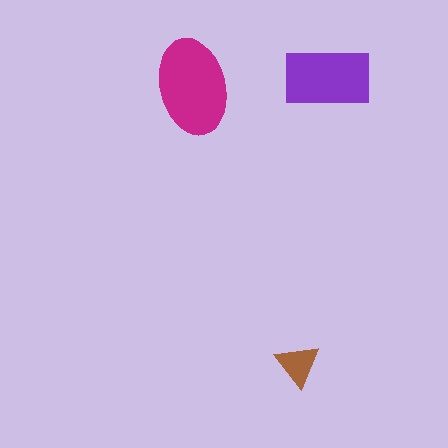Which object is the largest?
The magenta ellipse.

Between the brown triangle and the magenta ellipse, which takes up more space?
The magenta ellipse.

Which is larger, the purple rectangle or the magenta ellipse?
The magenta ellipse.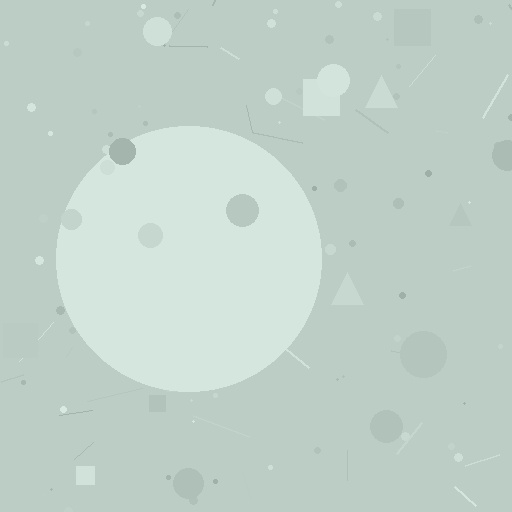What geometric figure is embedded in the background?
A circle is embedded in the background.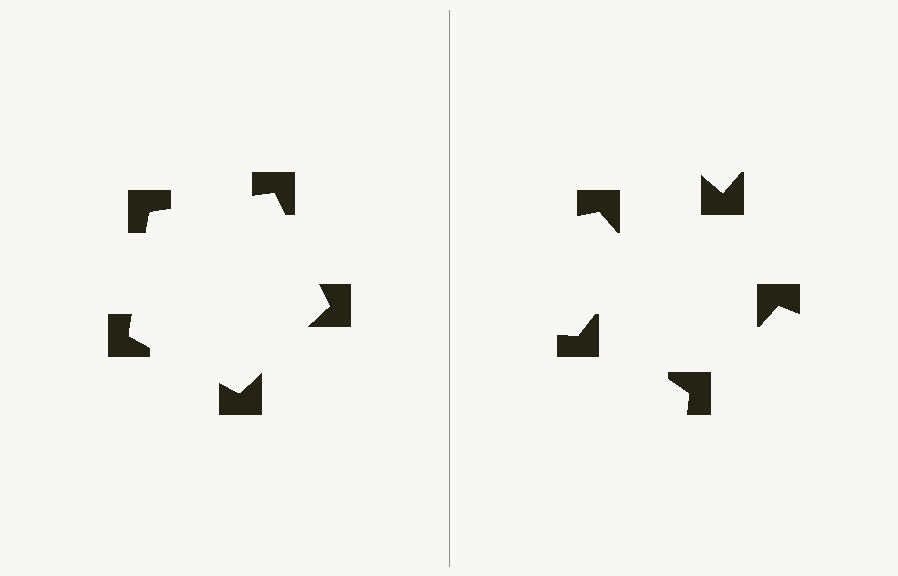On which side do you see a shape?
An illusory pentagon appears on the left side. On the right side the wedge cuts are rotated, so no coherent shape forms.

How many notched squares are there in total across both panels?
10 — 5 on each side.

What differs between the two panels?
The notched squares are positioned identically on both sides; only the wedge orientations differ. On the left they align to a pentagon; on the right they are misaligned.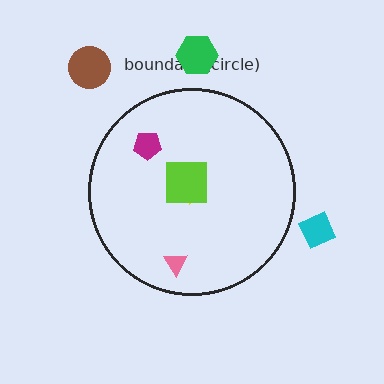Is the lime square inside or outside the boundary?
Inside.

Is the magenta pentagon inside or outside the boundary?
Inside.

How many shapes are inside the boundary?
4 inside, 3 outside.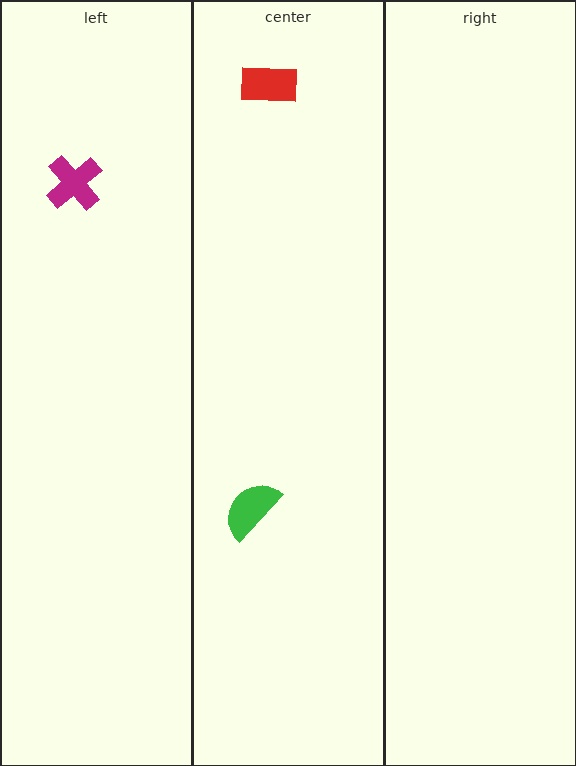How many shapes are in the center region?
2.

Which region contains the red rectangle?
The center region.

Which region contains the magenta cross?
The left region.